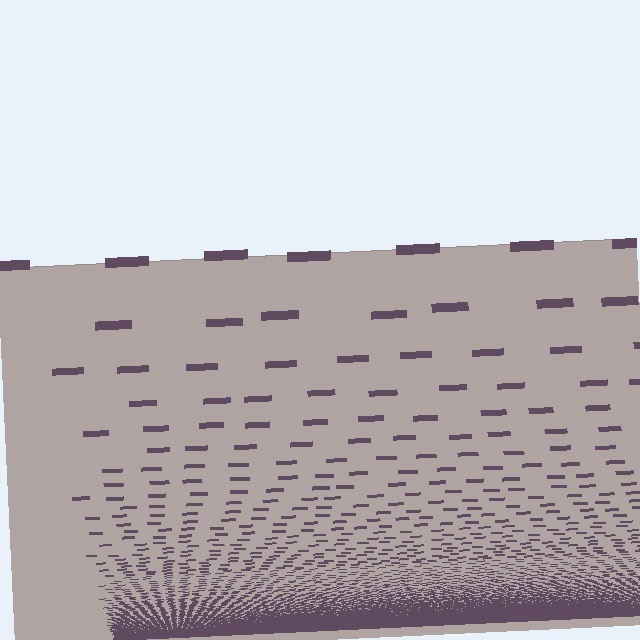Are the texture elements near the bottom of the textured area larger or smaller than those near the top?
Smaller. The gradient is inverted — elements near the bottom are smaller and denser.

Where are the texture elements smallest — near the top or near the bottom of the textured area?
Near the bottom.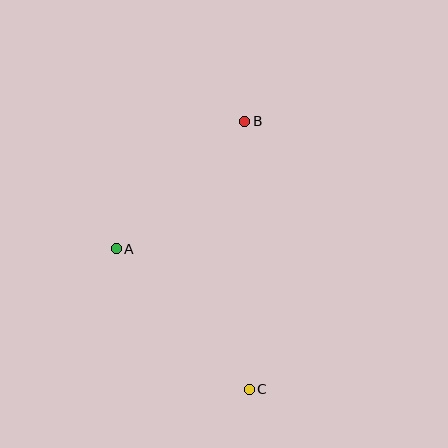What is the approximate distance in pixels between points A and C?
The distance between A and C is approximately 193 pixels.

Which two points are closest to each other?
Points A and B are closest to each other.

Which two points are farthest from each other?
Points B and C are farthest from each other.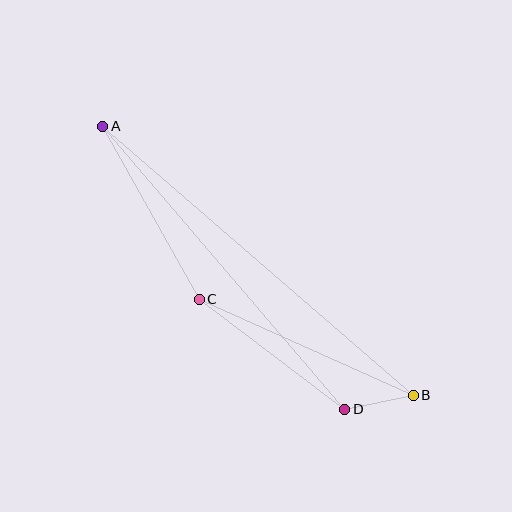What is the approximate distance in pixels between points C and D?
The distance between C and D is approximately 182 pixels.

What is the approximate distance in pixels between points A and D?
The distance between A and D is approximately 372 pixels.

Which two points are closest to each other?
Points B and D are closest to each other.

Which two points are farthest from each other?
Points A and B are farthest from each other.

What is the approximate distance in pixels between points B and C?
The distance between B and C is approximately 234 pixels.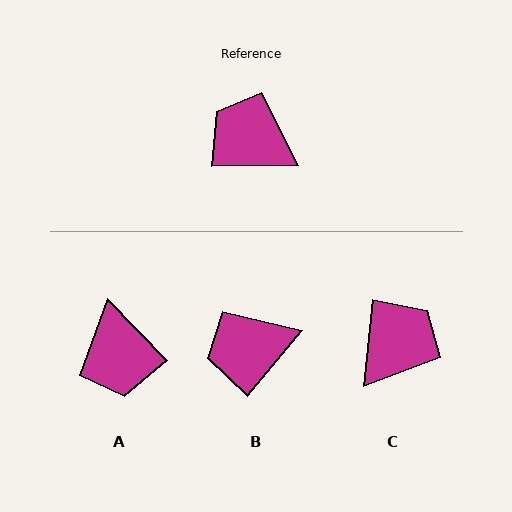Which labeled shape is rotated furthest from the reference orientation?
A, about 133 degrees away.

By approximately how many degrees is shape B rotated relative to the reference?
Approximately 50 degrees counter-clockwise.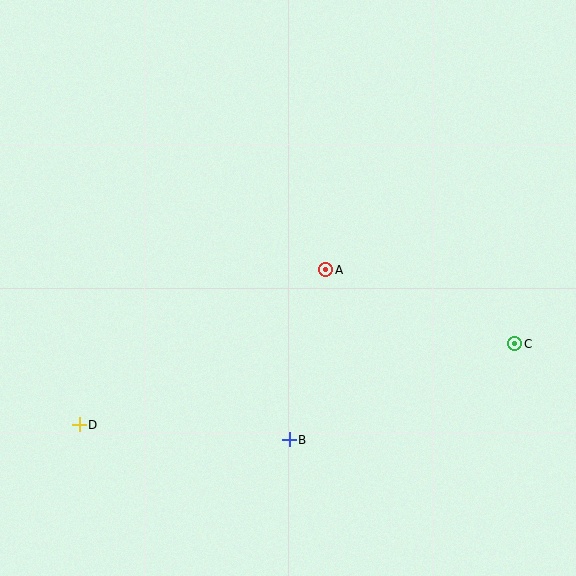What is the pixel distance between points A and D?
The distance between A and D is 291 pixels.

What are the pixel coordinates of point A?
Point A is at (326, 270).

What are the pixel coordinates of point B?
Point B is at (289, 440).